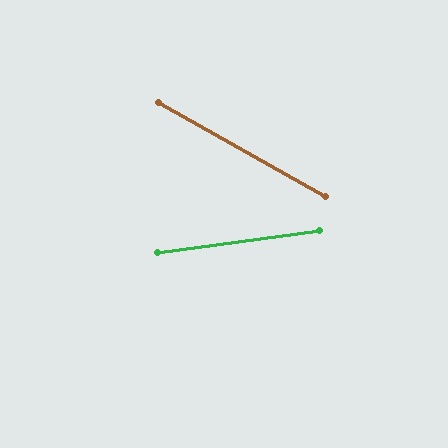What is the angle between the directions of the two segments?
Approximately 37 degrees.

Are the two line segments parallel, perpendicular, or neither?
Neither parallel nor perpendicular — they differ by about 37°.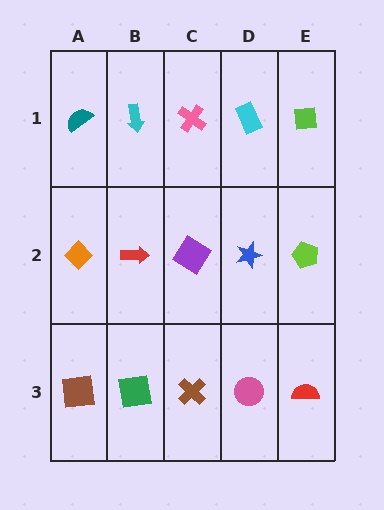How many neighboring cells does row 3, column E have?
2.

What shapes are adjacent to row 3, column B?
A red arrow (row 2, column B), a brown square (row 3, column A), a brown cross (row 3, column C).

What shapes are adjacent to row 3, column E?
A lime pentagon (row 2, column E), a pink circle (row 3, column D).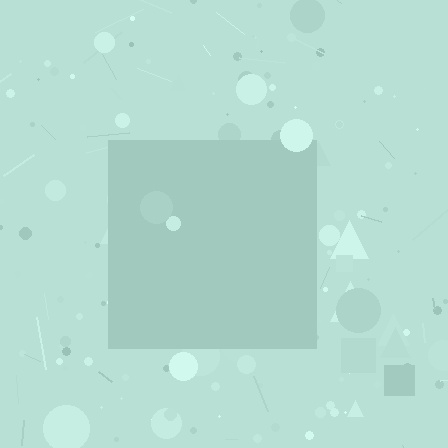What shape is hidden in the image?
A square is hidden in the image.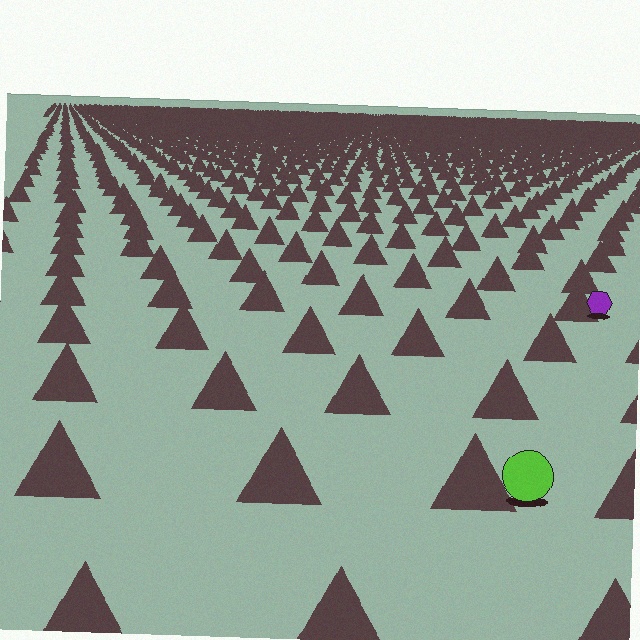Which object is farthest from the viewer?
The purple hexagon is farthest from the viewer. It appears smaller and the ground texture around it is denser.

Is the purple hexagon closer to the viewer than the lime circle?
No. The lime circle is closer — you can tell from the texture gradient: the ground texture is coarser near it.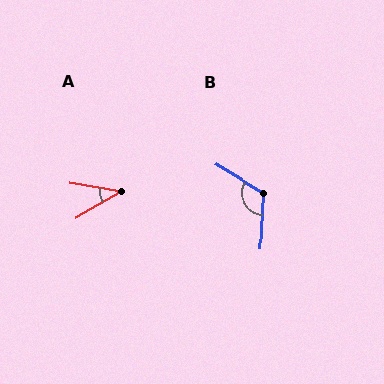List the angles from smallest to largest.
A (40°), B (119°).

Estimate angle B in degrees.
Approximately 119 degrees.